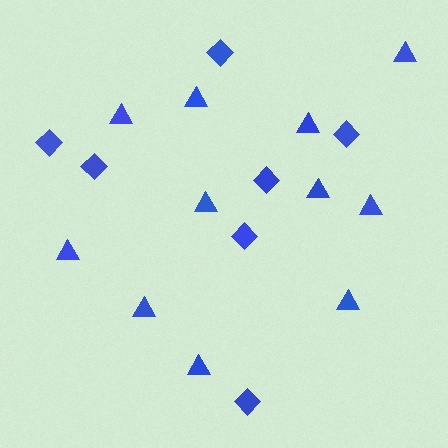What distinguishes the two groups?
There are 2 groups: one group of triangles (11) and one group of diamonds (7).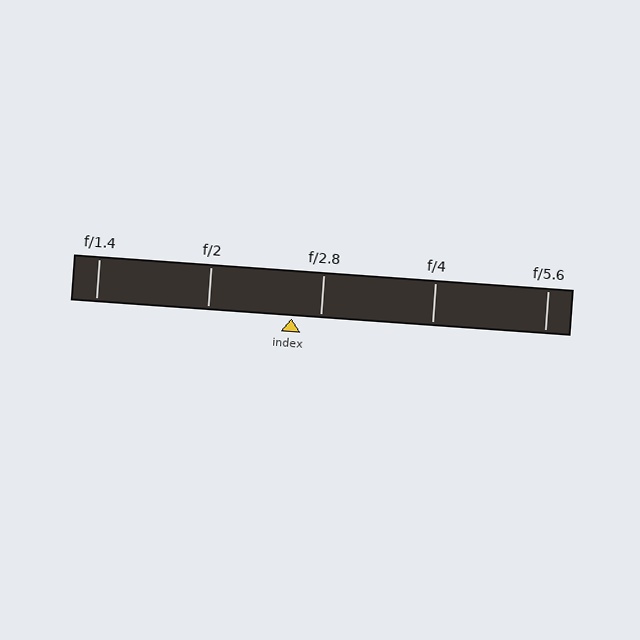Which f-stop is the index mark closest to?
The index mark is closest to f/2.8.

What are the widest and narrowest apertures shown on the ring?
The widest aperture shown is f/1.4 and the narrowest is f/5.6.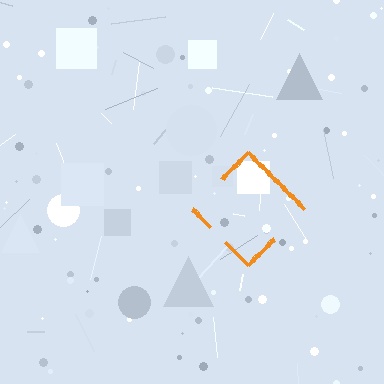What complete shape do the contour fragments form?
The contour fragments form a diamond.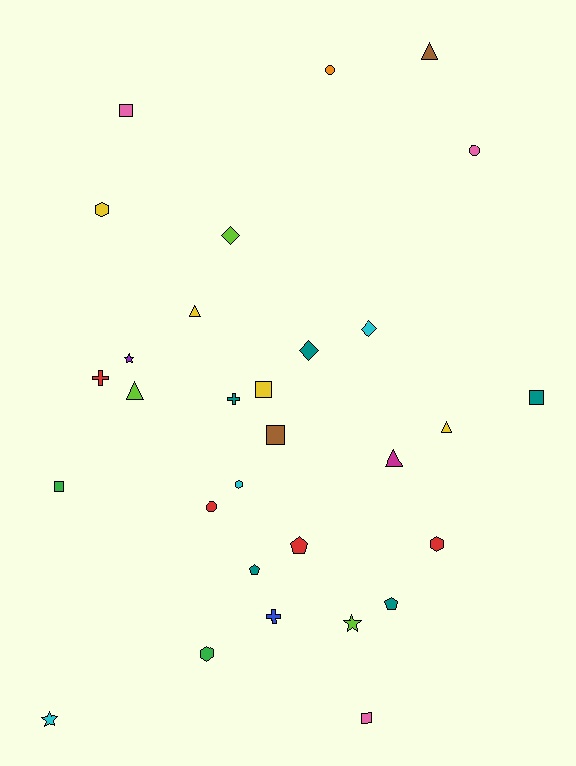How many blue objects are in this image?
There is 1 blue object.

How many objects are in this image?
There are 30 objects.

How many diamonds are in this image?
There are 3 diamonds.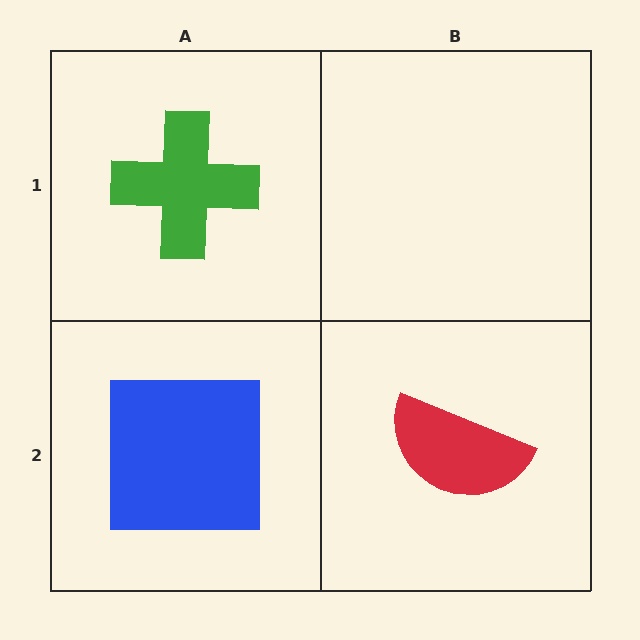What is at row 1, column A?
A green cross.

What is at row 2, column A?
A blue square.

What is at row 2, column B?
A red semicircle.